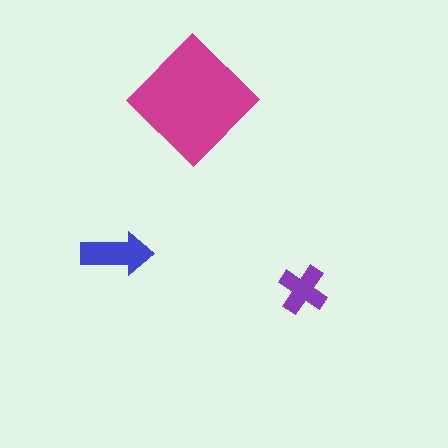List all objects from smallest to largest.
The purple cross, the blue arrow, the magenta diamond.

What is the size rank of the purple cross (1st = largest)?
3rd.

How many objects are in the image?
There are 3 objects in the image.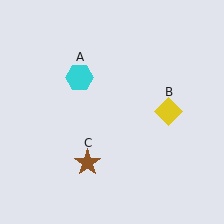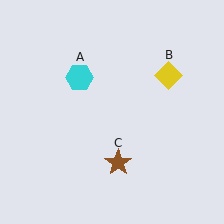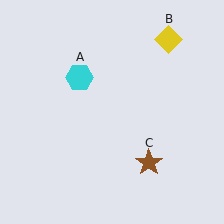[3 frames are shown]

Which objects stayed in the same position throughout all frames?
Cyan hexagon (object A) remained stationary.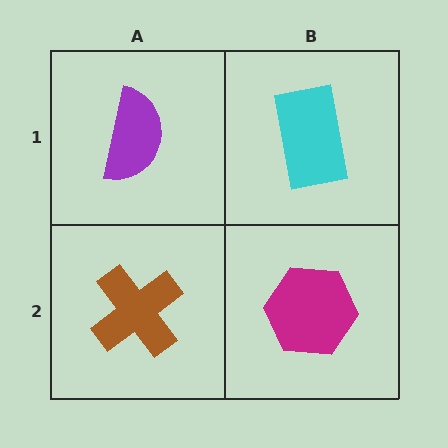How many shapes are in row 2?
2 shapes.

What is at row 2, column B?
A magenta hexagon.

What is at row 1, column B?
A cyan rectangle.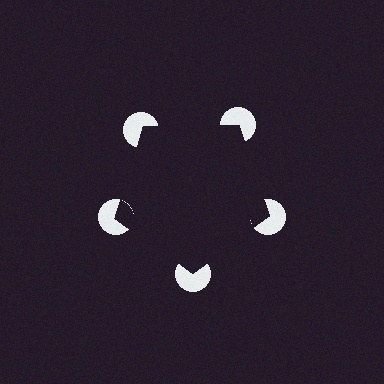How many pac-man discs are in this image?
There are 5 — one at each vertex of the illusory pentagon.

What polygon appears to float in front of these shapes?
An illusory pentagon — its edges are inferred from the aligned wedge cuts in the pac-man discs, not physically drawn.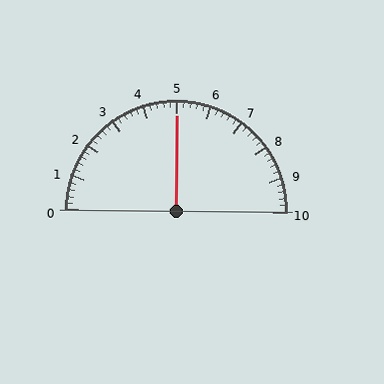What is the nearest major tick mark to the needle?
The nearest major tick mark is 5.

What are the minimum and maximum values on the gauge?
The gauge ranges from 0 to 10.